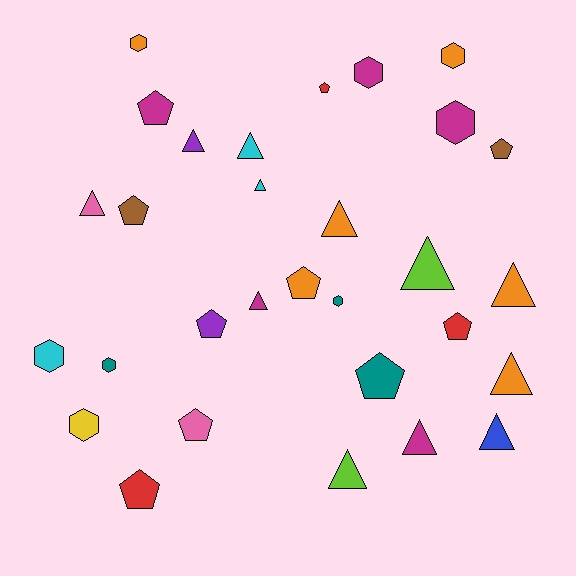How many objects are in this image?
There are 30 objects.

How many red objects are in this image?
There are 3 red objects.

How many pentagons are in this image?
There are 10 pentagons.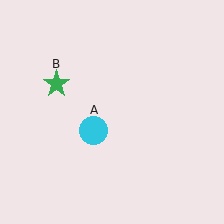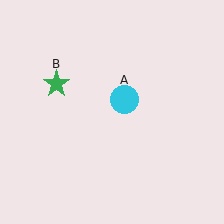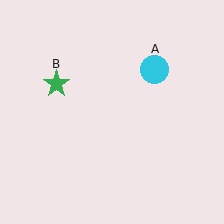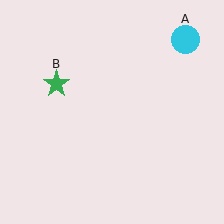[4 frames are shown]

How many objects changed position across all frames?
1 object changed position: cyan circle (object A).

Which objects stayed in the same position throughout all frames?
Green star (object B) remained stationary.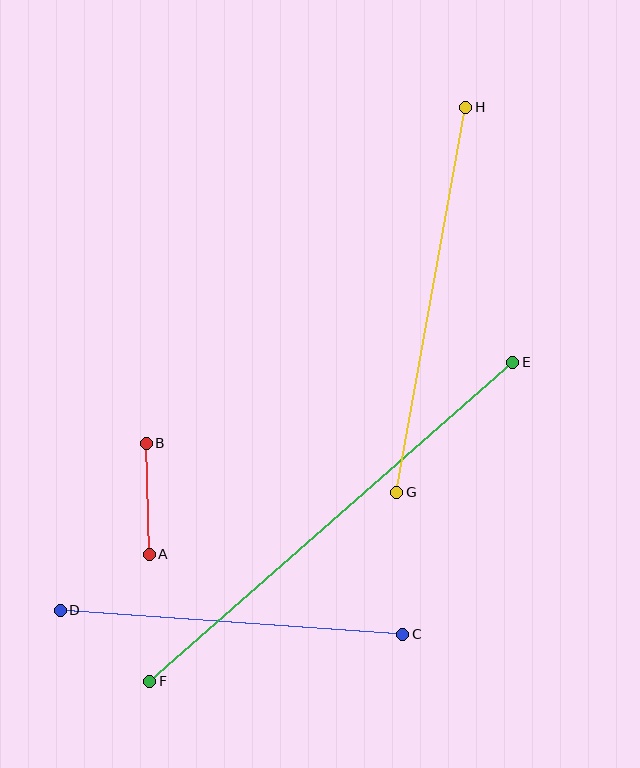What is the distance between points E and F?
The distance is approximately 483 pixels.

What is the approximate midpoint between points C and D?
The midpoint is at approximately (231, 622) pixels.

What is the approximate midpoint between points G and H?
The midpoint is at approximately (431, 300) pixels.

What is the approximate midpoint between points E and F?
The midpoint is at approximately (331, 522) pixels.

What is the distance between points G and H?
The distance is approximately 391 pixels.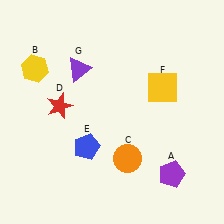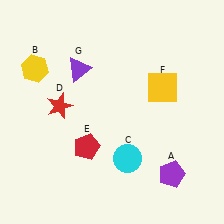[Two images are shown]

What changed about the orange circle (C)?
In Image 1, C is orange. In Image 2, it changed to cyan.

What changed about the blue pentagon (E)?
In Image 1, E is blue. In Image 2, it changed to red.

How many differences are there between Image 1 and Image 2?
There are 2 differences between the two images.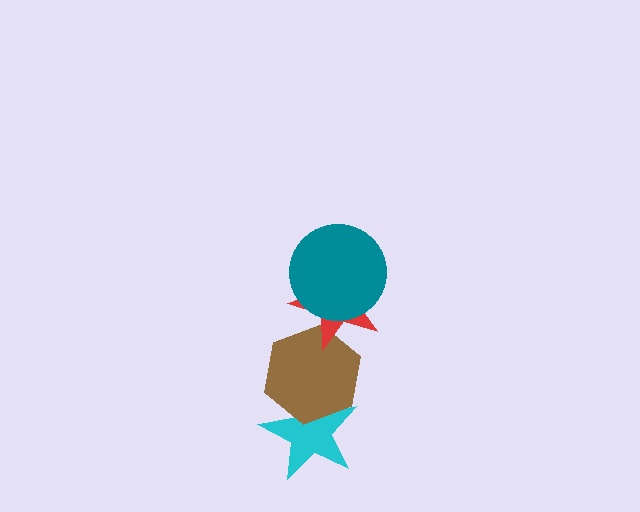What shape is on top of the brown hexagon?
The red star is on top of the brown hexagon.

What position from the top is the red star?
The red star is 2nd from the top.